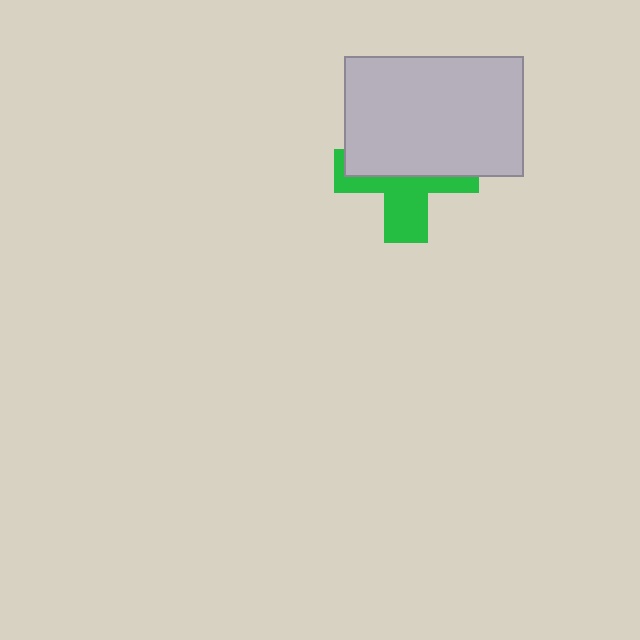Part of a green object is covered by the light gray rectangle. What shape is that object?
It is a cross.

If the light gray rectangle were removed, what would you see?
You would see the complete green cross.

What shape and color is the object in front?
The object in front is a light gray rectangle.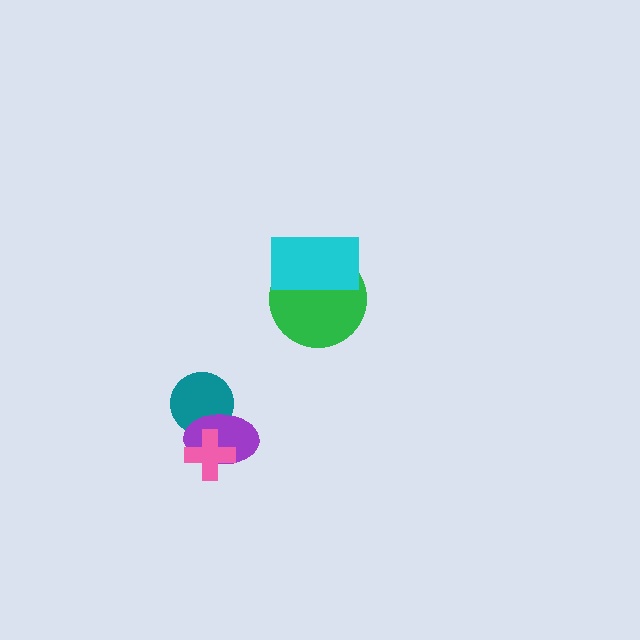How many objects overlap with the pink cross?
1 object overlaps with the pink cross.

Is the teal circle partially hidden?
Yes, it is partially covered by another shape.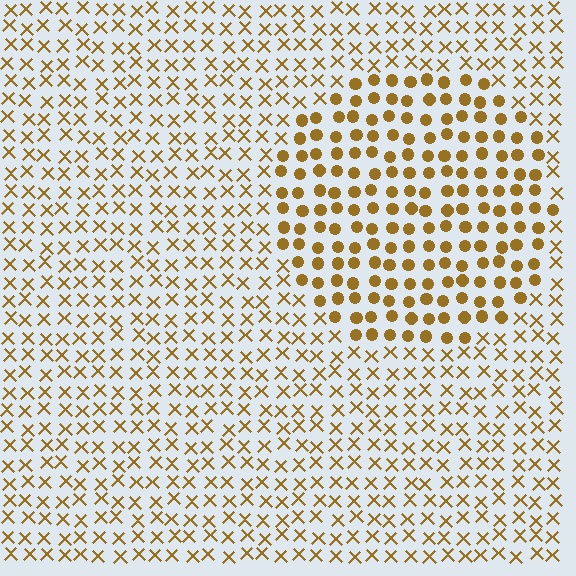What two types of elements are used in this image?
The image uses circles inside the circle region and X marks outside it.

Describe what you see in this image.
The image is filled with small brown elements arranged in a uniform grid. A circle-shaped region contains circles, while the surrounding area contains X marks. The boundary is defined purely by the change in element shape.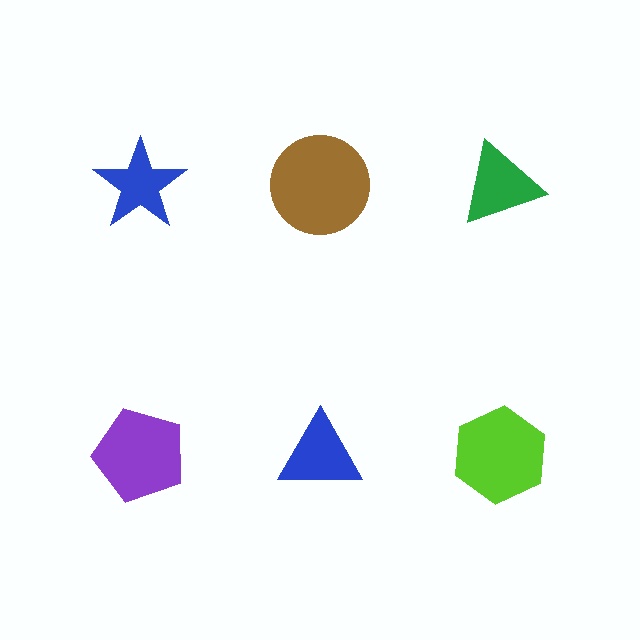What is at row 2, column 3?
A lime hexagon.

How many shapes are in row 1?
3 shapes.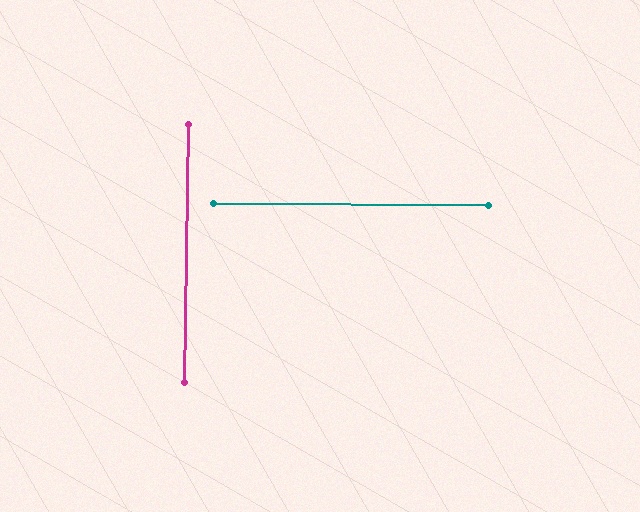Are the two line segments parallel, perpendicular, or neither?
Perpendicular — they meet at approximately 90°.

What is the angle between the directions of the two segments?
Approximately 90 degrees.